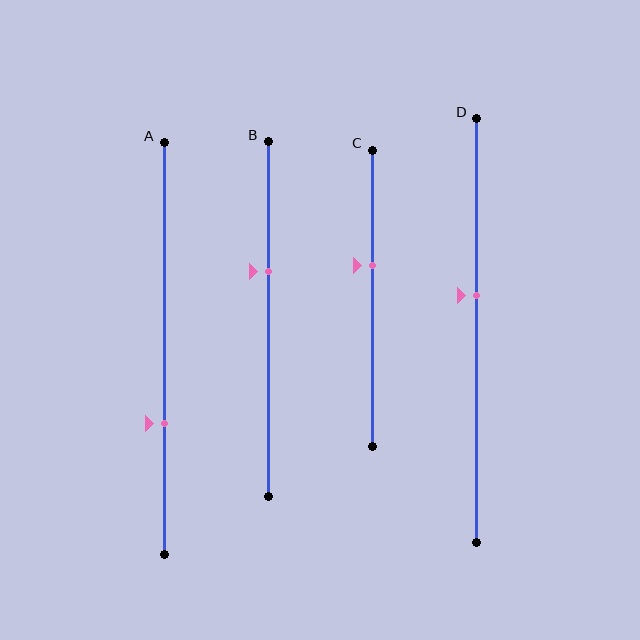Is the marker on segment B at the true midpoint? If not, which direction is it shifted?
No, the marker on segment B is shifted upward by about 14% of the segment length.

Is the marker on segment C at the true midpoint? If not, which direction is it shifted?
No, the marker on segment C is shifted upward by about 11% of the segment length.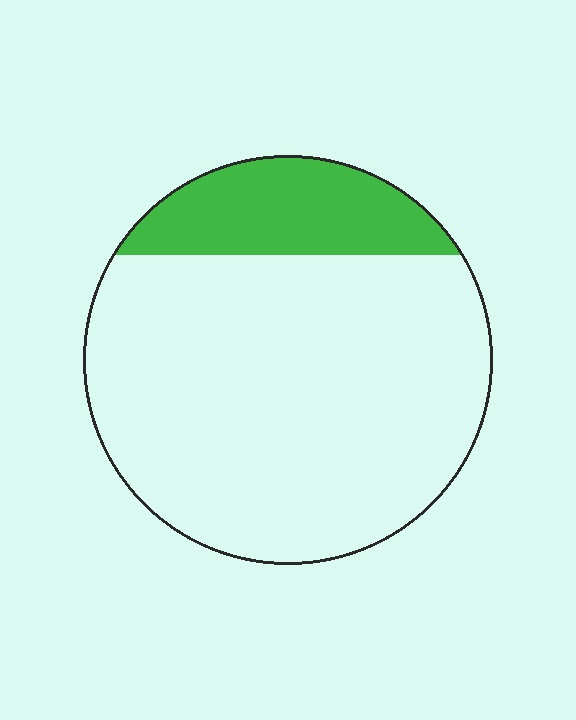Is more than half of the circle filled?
No.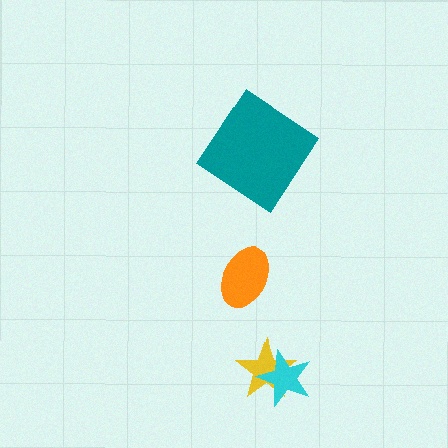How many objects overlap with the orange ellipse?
0 objects overlap with the orange ellipse.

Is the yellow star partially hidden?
Yes, it is partially covered by another shape.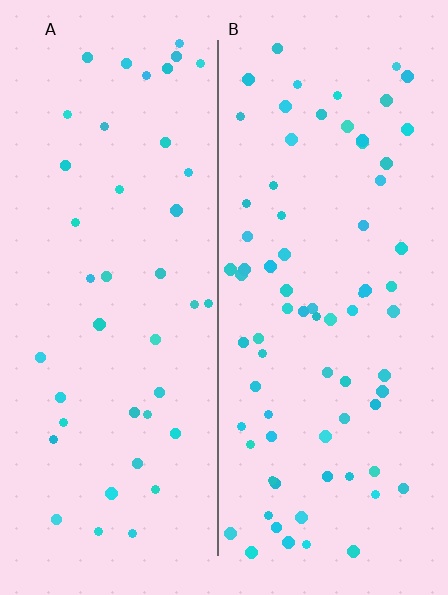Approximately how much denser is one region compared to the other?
Approximately 1.8× — region B over region A.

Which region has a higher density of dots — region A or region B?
B (the right).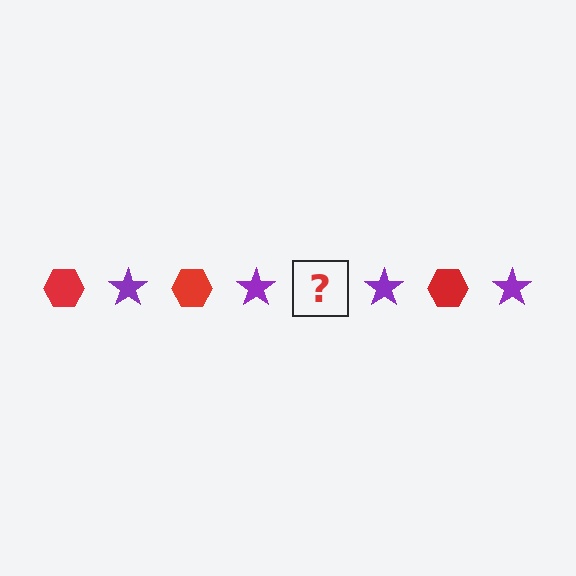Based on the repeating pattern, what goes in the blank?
The blank should be a red hexagon.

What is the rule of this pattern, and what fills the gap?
The rule is that the pattern alternates between red hexagon and purple star. The gap should be filled with a red hexagon.